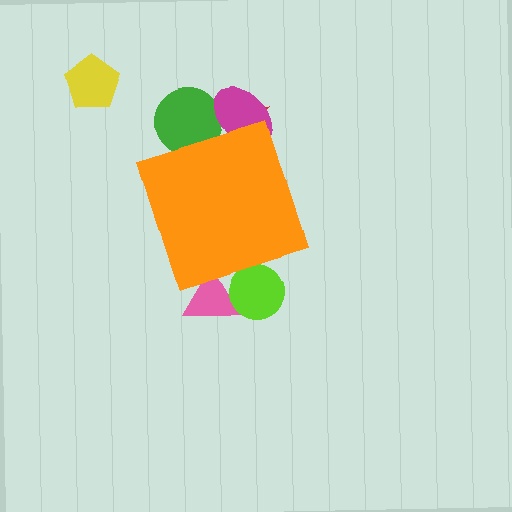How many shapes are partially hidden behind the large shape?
5 shapes are partially hidden.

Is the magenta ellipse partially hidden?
Yes, the magenta ellipse is partially hidden behind the orange diamond.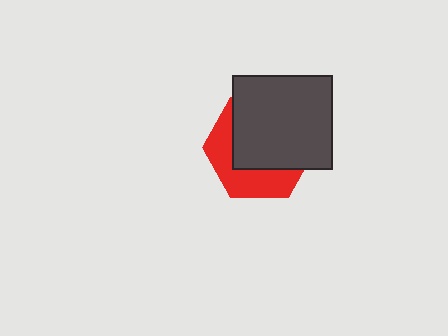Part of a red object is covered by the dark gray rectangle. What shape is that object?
It is a hexagon.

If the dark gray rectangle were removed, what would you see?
You would see the complete red hexagon.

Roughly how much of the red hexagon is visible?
A small part of it is visible (roughly 39%).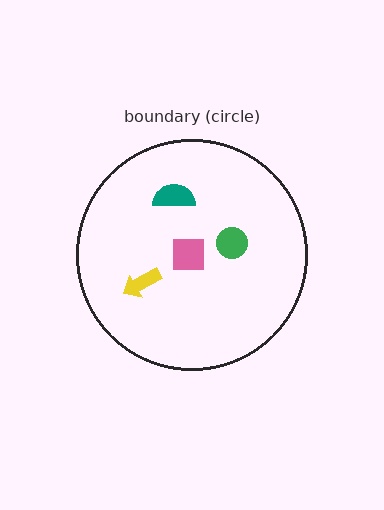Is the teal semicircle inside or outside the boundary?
Inside.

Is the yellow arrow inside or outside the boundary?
Inside.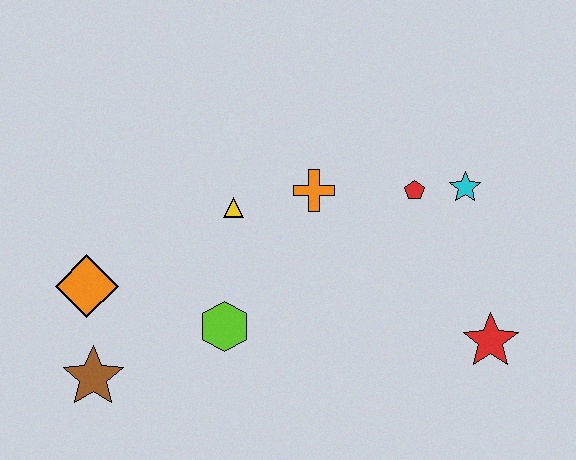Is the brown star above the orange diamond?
No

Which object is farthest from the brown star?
The cyan star is farthest from the brown star.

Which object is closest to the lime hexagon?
The yellow triangle is closest to the lime hexagon.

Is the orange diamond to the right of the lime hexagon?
No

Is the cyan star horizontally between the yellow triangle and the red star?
Yes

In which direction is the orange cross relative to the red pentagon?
The orange cross is to the left of the red pentagon.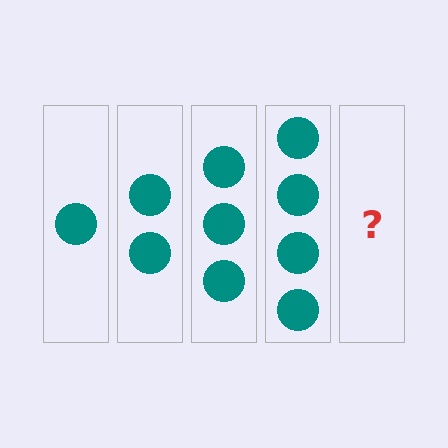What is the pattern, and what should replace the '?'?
The pattern is that each step adds one more circle. The '?' should be 5 circles.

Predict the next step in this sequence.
The next step is 5 circles.